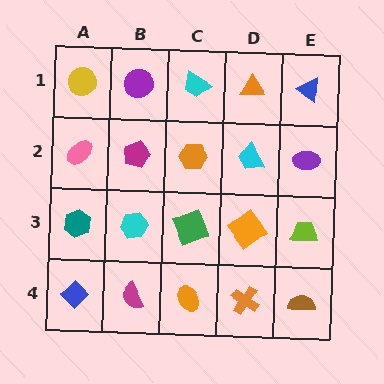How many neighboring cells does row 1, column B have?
3.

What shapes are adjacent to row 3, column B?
A magenta pentagon (row 2, column B), a magenta semicircle (row 4, column B), a teal hexagon (row 3, column A), a green square (row 3, column C).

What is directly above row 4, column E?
A lime trapezoid.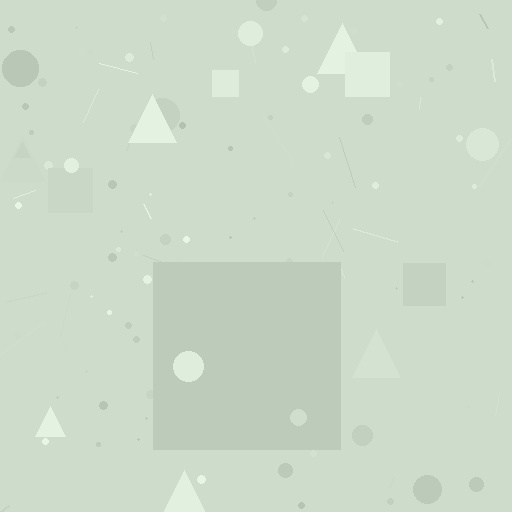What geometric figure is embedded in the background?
A square is embedded in the background.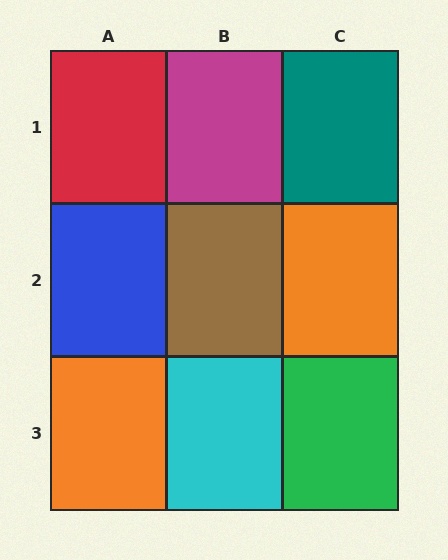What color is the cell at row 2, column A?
Blue.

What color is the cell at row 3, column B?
Cyan.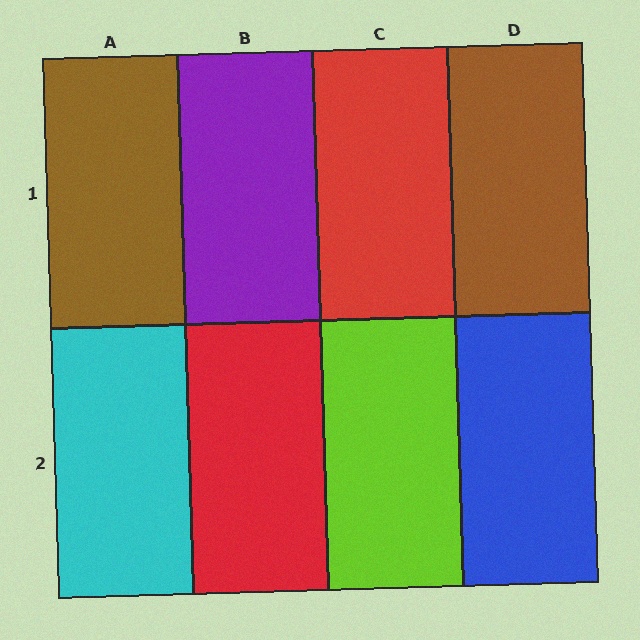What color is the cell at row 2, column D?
Blue.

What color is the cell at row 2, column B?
Red.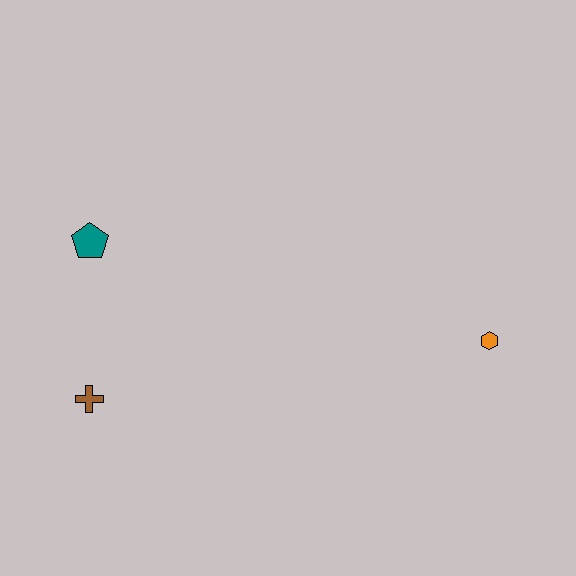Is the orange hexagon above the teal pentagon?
No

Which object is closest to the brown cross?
The teal pentagon is closest to the brown cross.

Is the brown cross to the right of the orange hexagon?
No